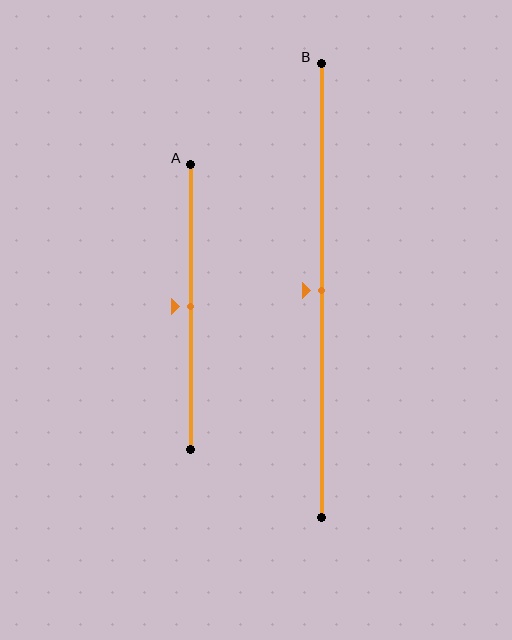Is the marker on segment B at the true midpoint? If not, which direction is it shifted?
Yes, the marker on segment B is at the true midpoint.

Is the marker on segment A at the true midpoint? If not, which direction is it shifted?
Yes, the marker on segment A is at the true midpoint.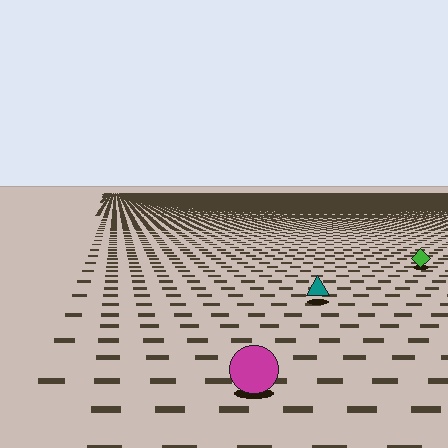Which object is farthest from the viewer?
The green diamond is farthest from the viewer. It appears smaller and the ground texture around it is denser.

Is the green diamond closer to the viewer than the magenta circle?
No. The magenta circle is closer — you can tell from the texture gradient: the ground texture is coarser near it.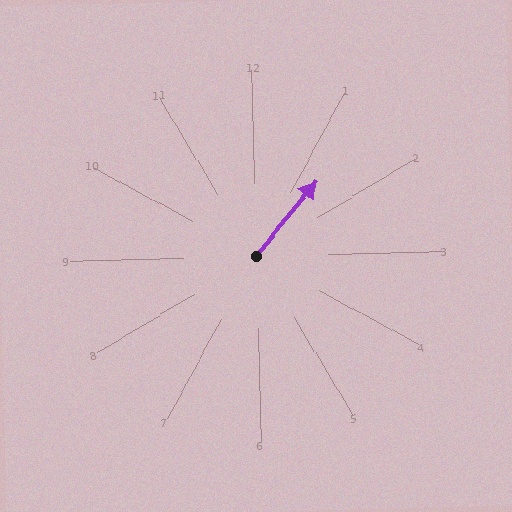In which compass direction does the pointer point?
Northeast.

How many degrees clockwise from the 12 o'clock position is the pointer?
Approximately 40 degrees.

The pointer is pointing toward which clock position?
Roughly 1 o'clock.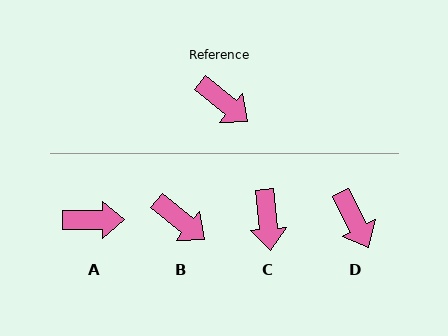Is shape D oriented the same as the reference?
No, it is off by about 24 degrees.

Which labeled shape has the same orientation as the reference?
B.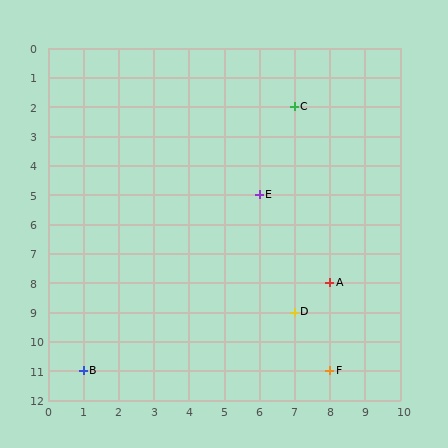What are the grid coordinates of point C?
Point C is at grid coordinates (7, 2).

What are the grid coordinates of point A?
Point A is at grid coordinates (8, 8).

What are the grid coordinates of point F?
Point F is at grid coordinates (8, 11).